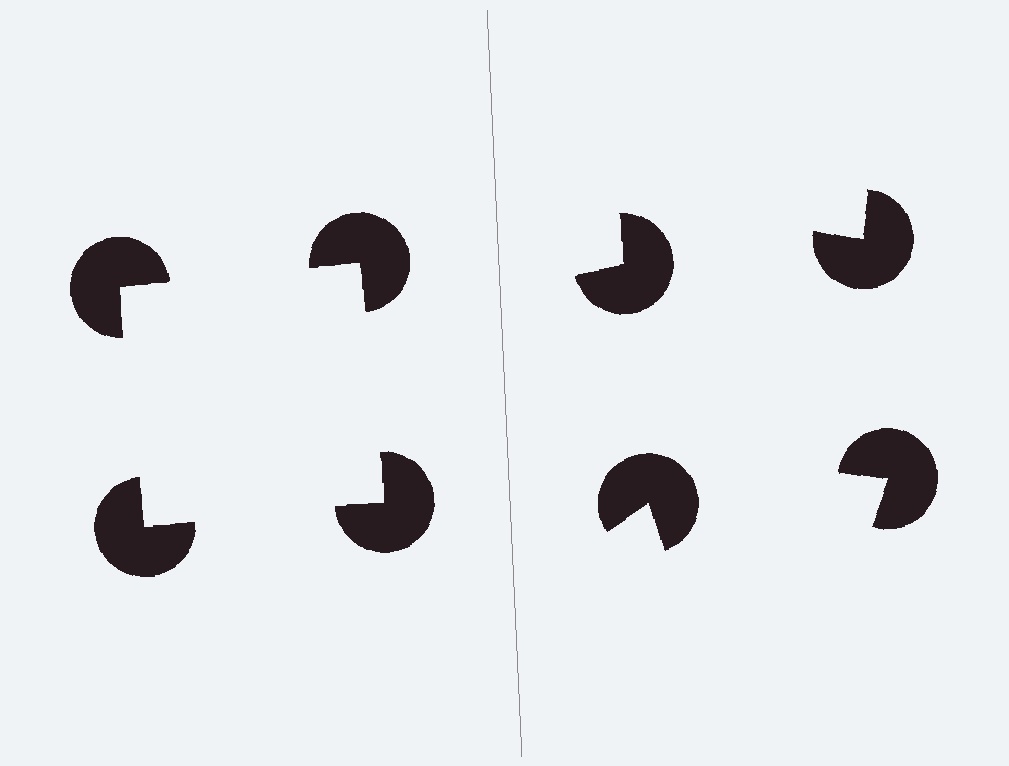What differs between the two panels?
The pac-man discs are positioned identically on both sides; only the wedge orientations differ. On the left they align to a square; on the right they are misaligned.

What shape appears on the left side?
An illusory square.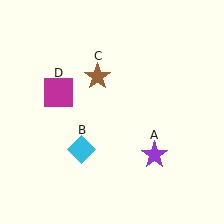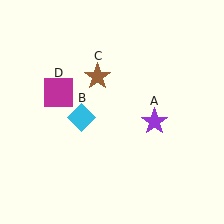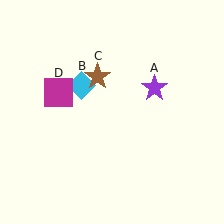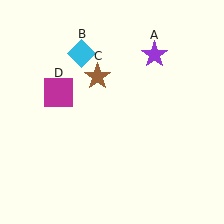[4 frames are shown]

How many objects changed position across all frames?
2 objects changed position: purple star (object A), cyan diamond (object B).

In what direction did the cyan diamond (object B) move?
The cyan diamond (object B) moved up.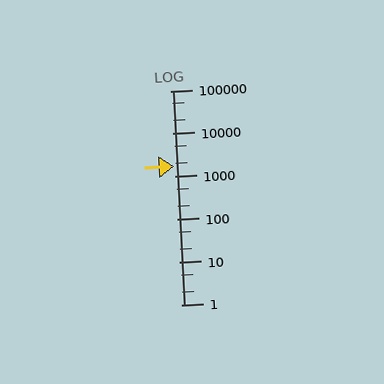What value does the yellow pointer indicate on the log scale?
The pointer indicates approximately 1700.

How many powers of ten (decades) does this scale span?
The scale spans 5 decades, from 1 to 100000.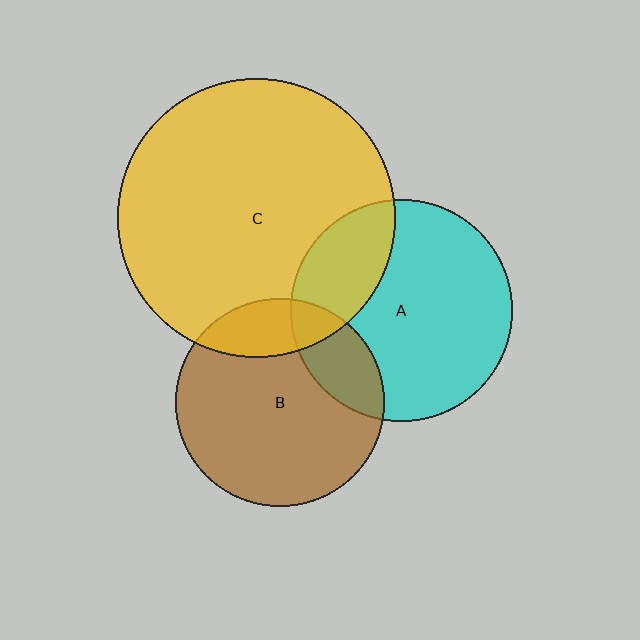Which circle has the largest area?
Circle C (yellow).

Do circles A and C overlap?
Yes.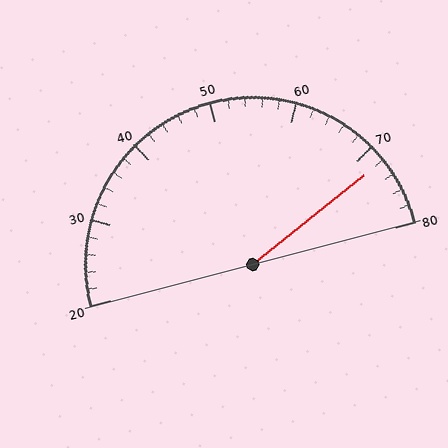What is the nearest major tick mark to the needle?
The nearest major tick mark is 70.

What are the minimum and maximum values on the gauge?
The gauge ranges from 20 to 80.